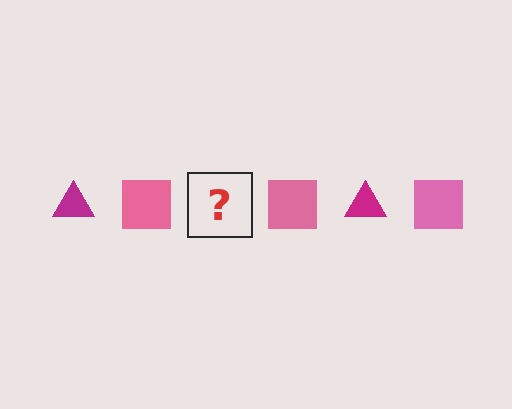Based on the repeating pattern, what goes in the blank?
The blank should be a magenta triangle.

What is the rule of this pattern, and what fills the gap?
The rule is that the pattern alternates between magenta triangle and pink square. The gap should be filled with a magenta triangle.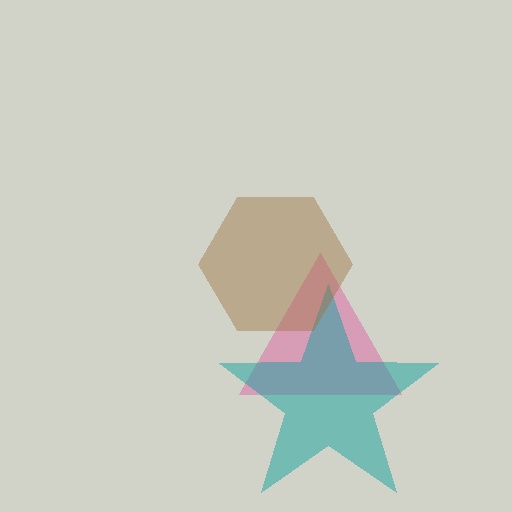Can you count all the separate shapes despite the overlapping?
Yes, there are 3 separate shapes.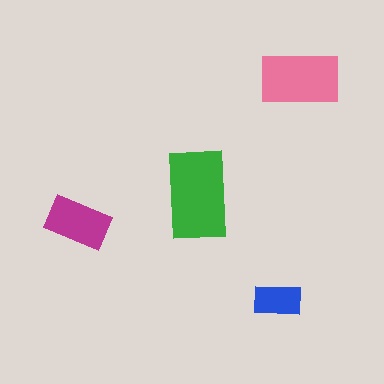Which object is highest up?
The pink rectangle is topmost.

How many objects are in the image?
There are 4 objects in the image.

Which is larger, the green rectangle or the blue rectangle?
The green one.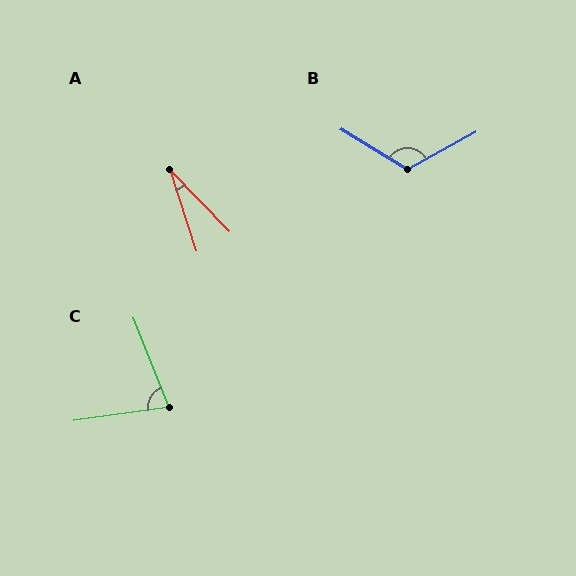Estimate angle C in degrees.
Approximately 77 degrees.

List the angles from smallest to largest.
A (27°), C (77°), B (120°).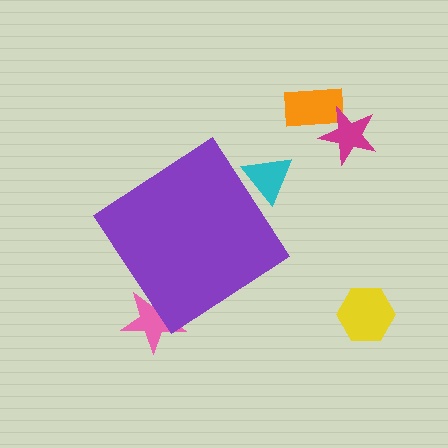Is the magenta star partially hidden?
No, the magenta star is fully visible.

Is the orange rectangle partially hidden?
No, the orange rectangle is fully visible.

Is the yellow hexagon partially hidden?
No, the yellow hexagon is fully visible.